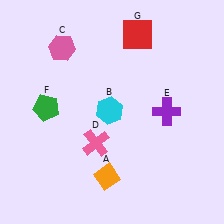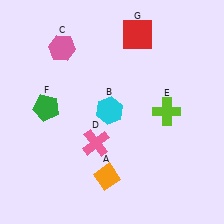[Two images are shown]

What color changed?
The cross (E) changed from purple in Image 1 to lime in Image 2.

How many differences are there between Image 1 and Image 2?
There is 1 difference between the two images.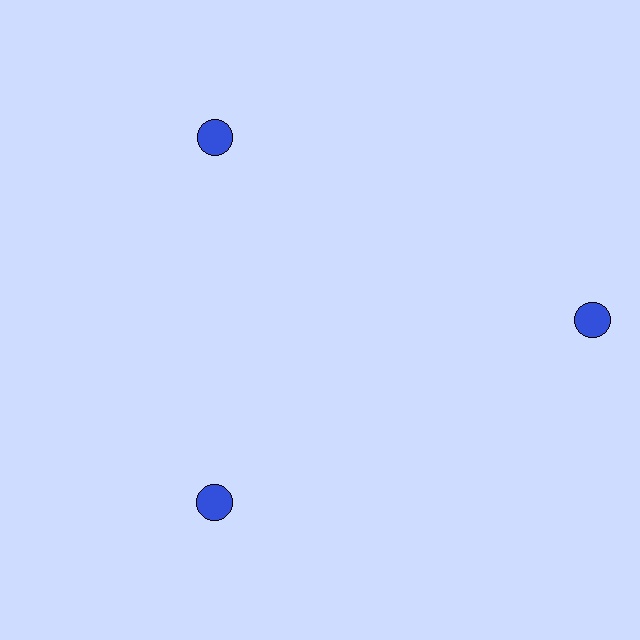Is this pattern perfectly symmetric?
No. The 3 blue circles are arranged in a ring, but one element near the 3 o'clock position is pushed outward from the center, breaking the 3-fold rotational symmetry.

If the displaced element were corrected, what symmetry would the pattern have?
It would have 3-fold rotational symmetry — the pattern would map onto itself every 120 degrees.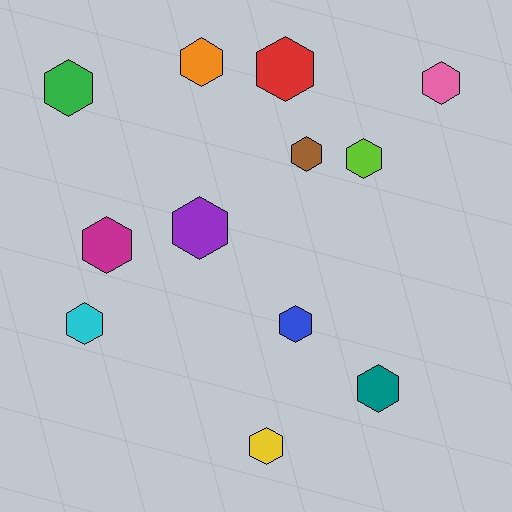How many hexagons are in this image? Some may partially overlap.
There are 12 hexagons.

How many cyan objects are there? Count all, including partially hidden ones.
There is 1 cyan object.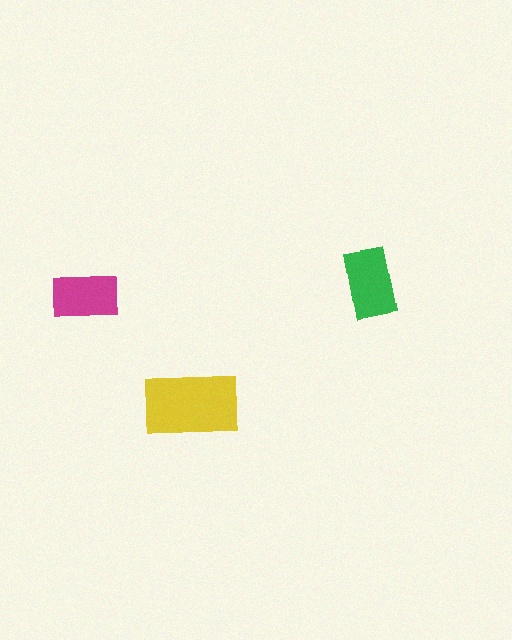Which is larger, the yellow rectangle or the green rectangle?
The yellow one.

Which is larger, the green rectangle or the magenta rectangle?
The green one.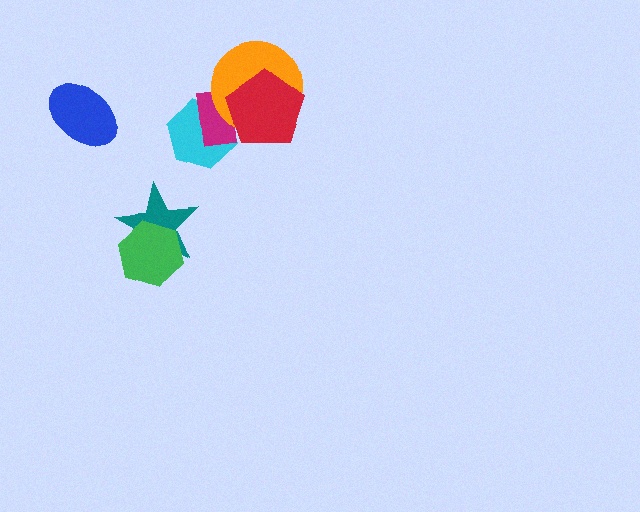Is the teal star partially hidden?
Yes, it is partially covered by another shape.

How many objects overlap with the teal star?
1 object overlaps with the teal star.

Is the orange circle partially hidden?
Yes, it is partially covered by another shape.